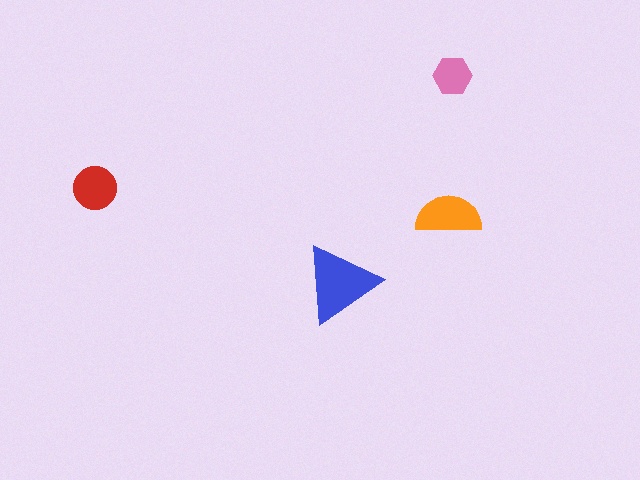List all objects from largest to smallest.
The blue triangle, the orange semicircle, the red circle, the pink hexagon.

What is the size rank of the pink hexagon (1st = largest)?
4th.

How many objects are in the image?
There are 4 objects in the image.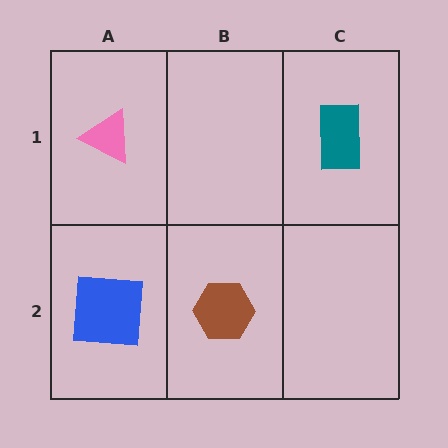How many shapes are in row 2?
2 shapes.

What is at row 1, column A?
A pink triangle.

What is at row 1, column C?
A teal rectangle.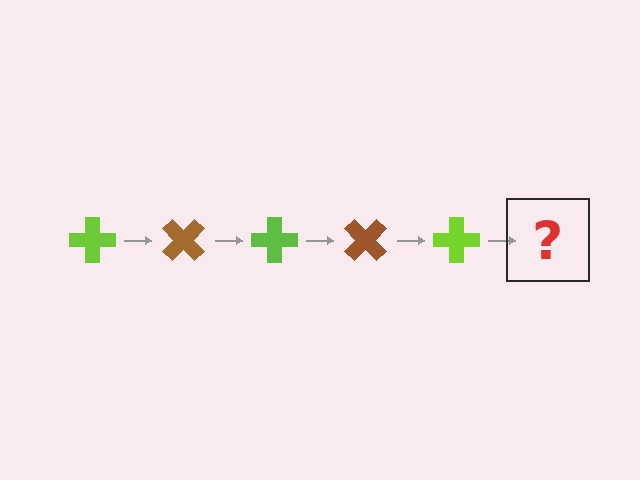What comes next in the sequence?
The next element should be a brown cross, rotated 225 degrees from the start.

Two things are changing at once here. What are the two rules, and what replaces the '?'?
The two rules are that it rotates 45 degrees each step and the color cycles through lime and brown. The '?' should be a brown cross, rotated 225 degrees from the start.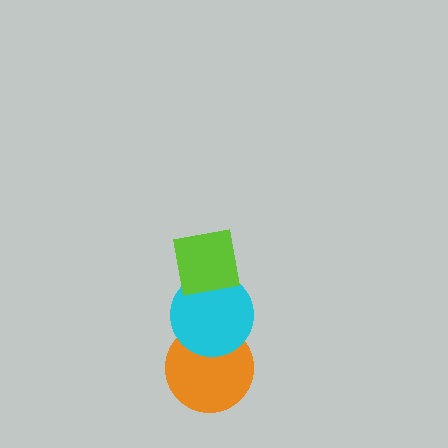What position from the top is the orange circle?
The orange circle is 3rd from the top.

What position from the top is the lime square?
The lime square is 1st from the top.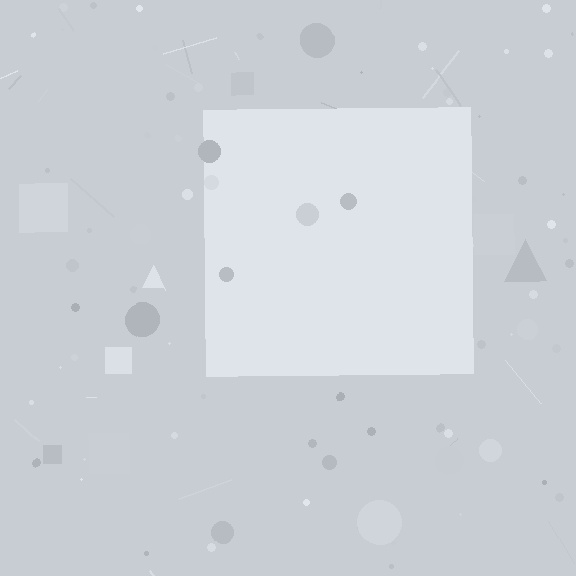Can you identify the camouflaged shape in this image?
The camouflaged shape is a square.